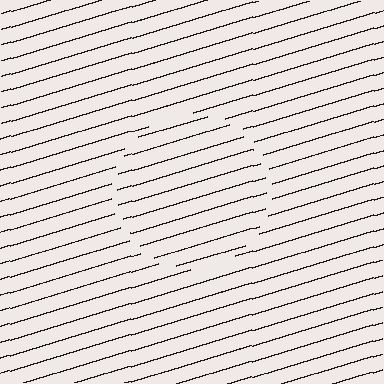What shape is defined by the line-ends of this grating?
An illusory circle. The interior of the shape contains the same grating, shifted by half a period — the contour is defined by the phase discontinuity where line-ends from the inner and outer gratings abut.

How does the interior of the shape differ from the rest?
The interior of the shape contains the same grating, shifted by half a period — the contour is defined by the phase discontinuity where line-ends from the inner and outer gratings abut.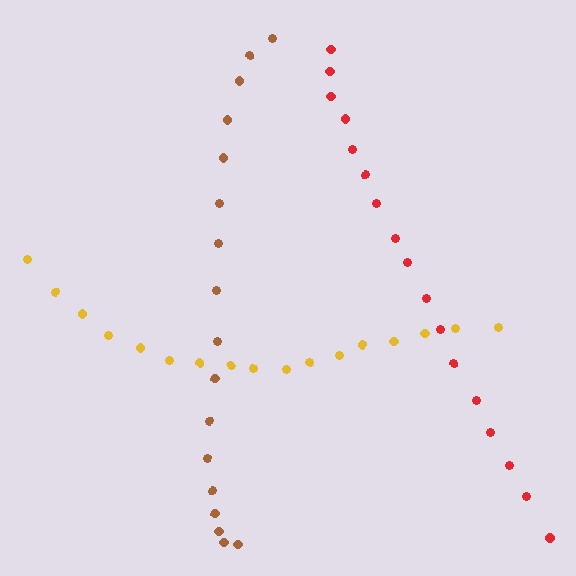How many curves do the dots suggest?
There are 3 distinct paths.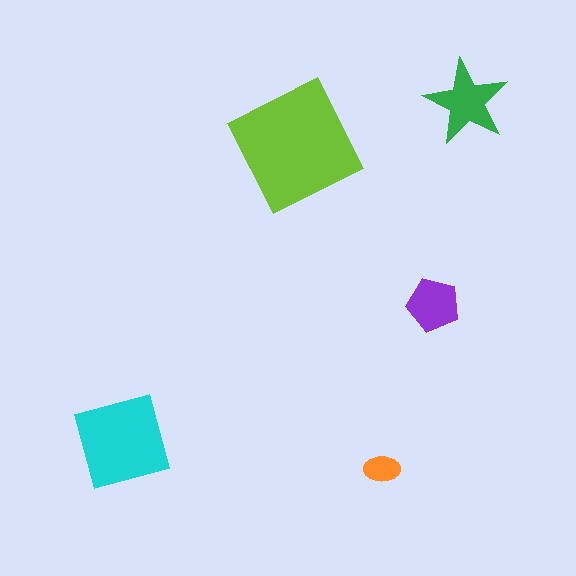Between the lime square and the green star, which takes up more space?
The lime square.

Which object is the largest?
The lime square.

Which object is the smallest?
The orange ellipse.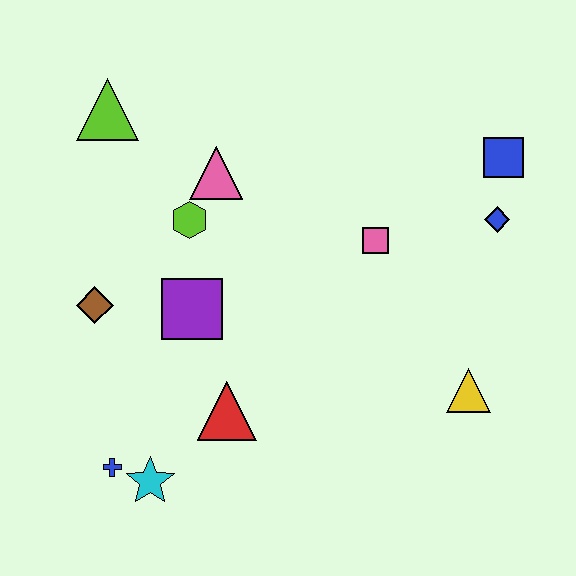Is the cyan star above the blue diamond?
No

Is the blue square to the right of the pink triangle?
Yes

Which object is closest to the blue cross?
The cyan star is closest to the blue cross.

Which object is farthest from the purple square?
The blue square is farthest from the purple square.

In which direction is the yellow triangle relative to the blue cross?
The yellow triangle is to the right of the blue cross.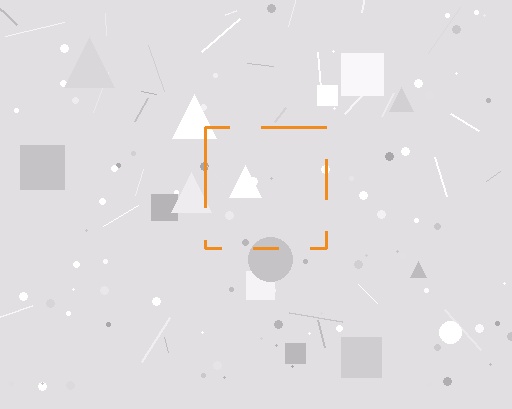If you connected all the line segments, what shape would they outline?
They would outline a square.